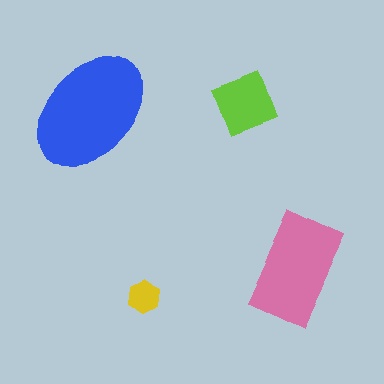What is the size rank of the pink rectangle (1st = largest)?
2nd.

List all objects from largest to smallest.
The blue ellipse, the pink rectangle, the lime diamond, the yellow hexagon.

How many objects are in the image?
There are 4 objects in the image.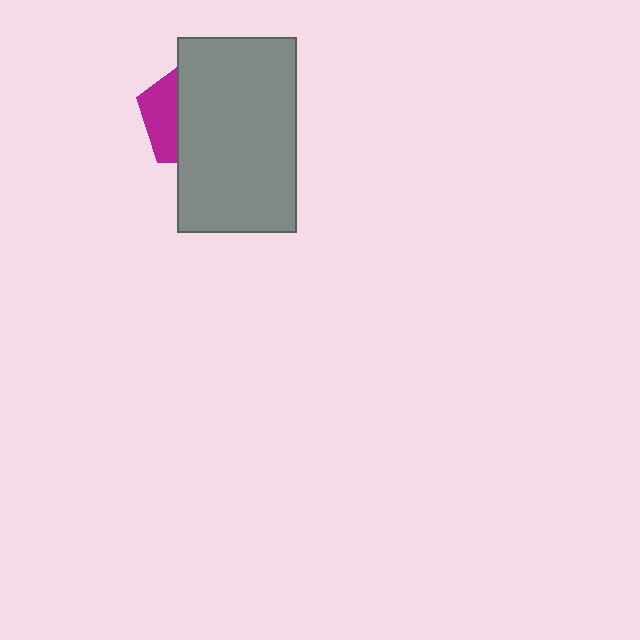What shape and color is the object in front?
The object in front is a gray rectangle.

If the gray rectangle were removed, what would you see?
You would see the complete magenta pentagon.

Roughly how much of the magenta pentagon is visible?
A small part of it is visible (roughly 32%).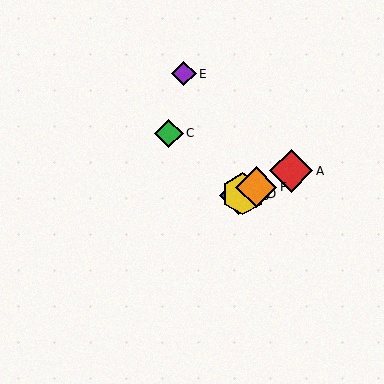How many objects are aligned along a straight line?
4 objects (A, B, D, F) are aligned along a straight line.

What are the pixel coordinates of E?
Object E is at (184, 74).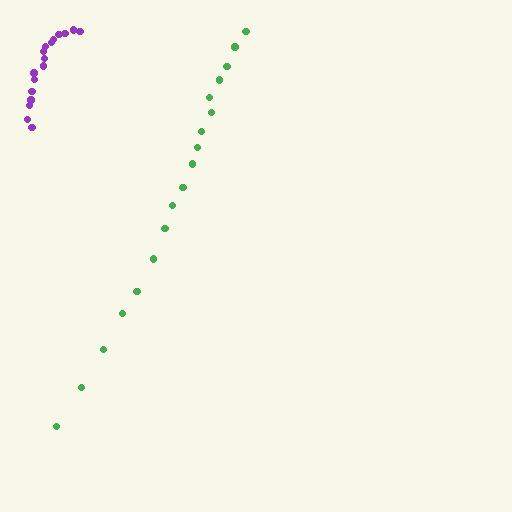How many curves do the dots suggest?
There are 2 distinct paths.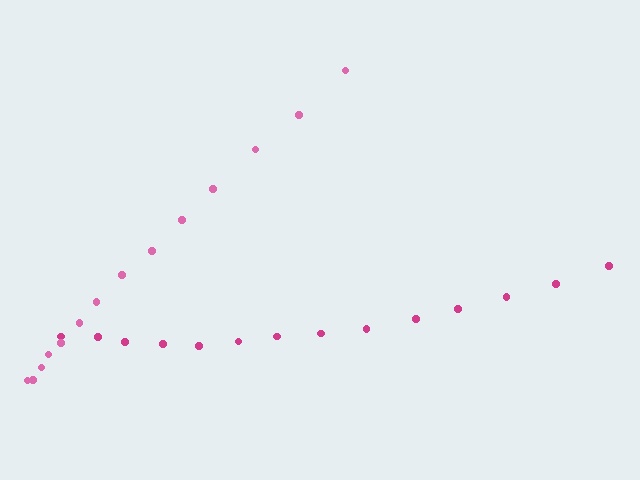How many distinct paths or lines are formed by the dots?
There are 2 distinct paths.